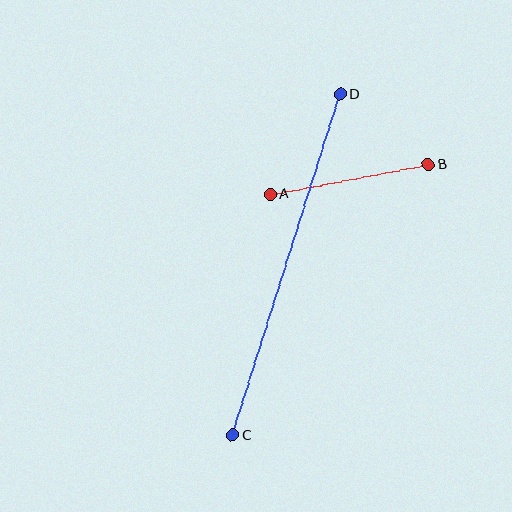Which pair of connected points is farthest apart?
Points C and D are farthest apart.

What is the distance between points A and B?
The distance is approximately 161 pixels.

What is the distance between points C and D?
The distance is approximately 358 pixels.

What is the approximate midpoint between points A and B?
The midpoint is at approximately (349, 180) pixels.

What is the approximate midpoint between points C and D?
The midpoint is at approximately (286, 265) pixels.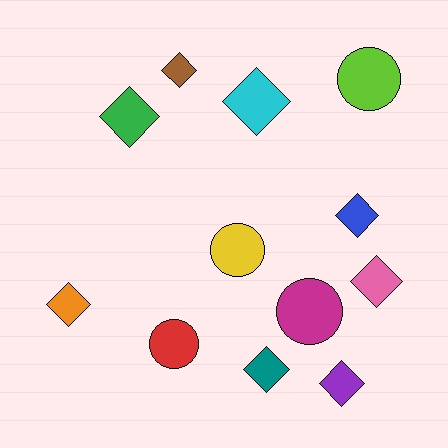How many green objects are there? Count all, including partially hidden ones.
There is 1 green object.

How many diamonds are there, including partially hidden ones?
There are 8 diamonds.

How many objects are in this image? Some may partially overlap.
There are 12 objects.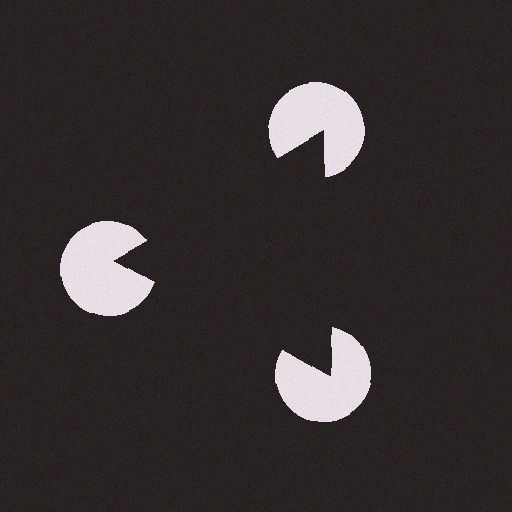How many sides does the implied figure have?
3 sides.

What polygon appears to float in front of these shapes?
An illusory triangle — its edges are inferred from the aligned wedge cuts in the pac-man discs, not physically drawn.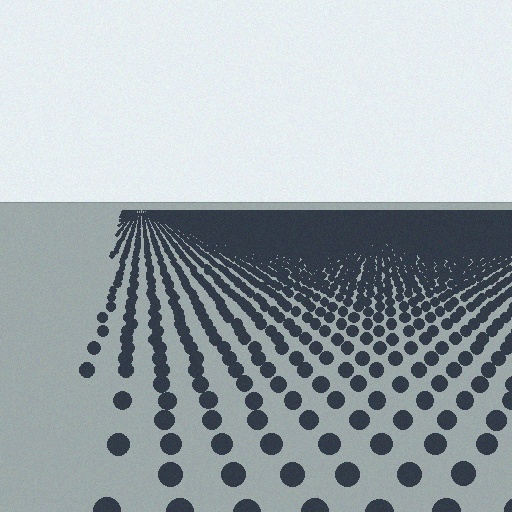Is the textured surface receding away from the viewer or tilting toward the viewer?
The surface is receding away from the viewer. Texture elements get smaller and denser toward the top.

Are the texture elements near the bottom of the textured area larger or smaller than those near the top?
Larger. Near the bottom, elements are closer to the viewer and appear at a bigger on-screen size.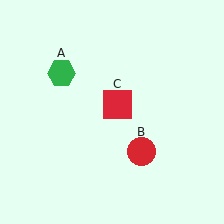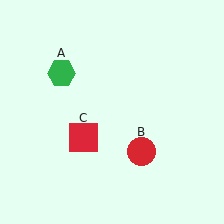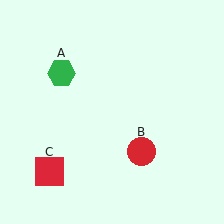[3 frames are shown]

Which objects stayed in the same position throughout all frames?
Green hexagon (object A) and red circle (object B) remained stationary.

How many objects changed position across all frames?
1 object changed position: red square (object C).